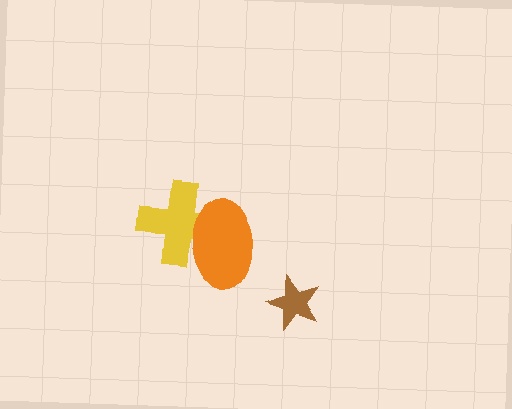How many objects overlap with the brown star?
0 objects overlap with the brown star.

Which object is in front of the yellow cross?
The orange ellipse is in front of the yellow cross.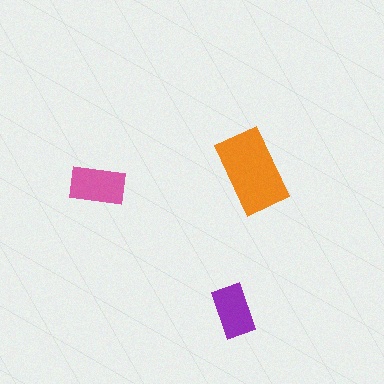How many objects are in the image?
There are 3 objects in the image.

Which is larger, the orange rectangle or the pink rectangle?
The orange one.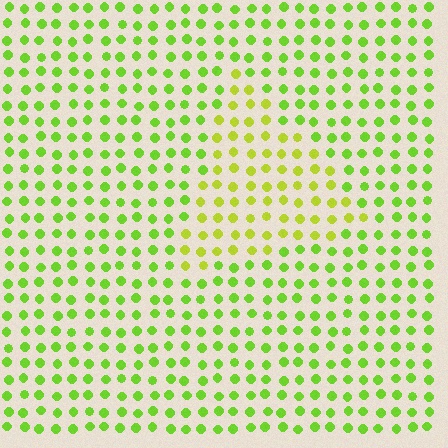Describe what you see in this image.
The image is filled with small lime elements in a uniform arrangement. A triangle-shaped region is visible where the elements are tinted to a slightly different hue, forming a subtle color boundary.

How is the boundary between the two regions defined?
The boundary is defined purely by a slight shift in hue (about 25 degrees). Spacing, size, and orientation are identical on both sides.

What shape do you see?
I see a triangle.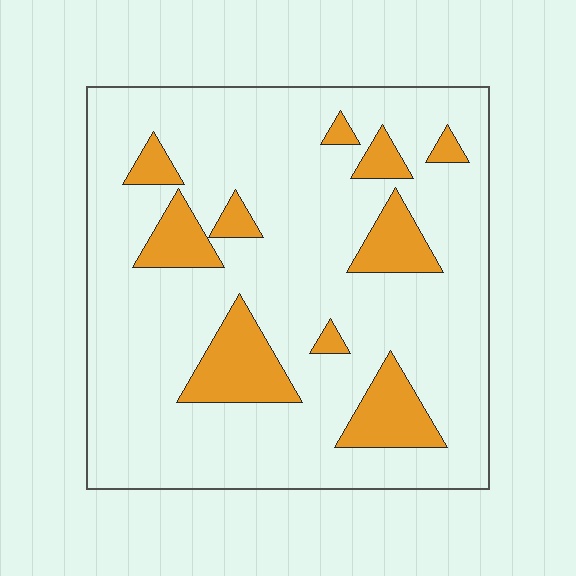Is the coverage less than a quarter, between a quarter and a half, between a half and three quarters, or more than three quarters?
Less than a quarter.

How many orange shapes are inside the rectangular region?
10.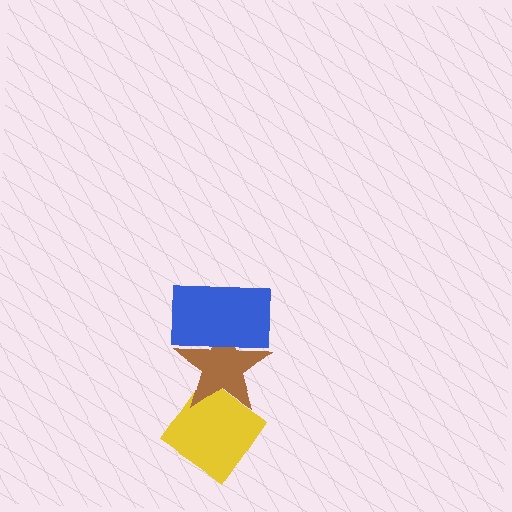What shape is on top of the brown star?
The blue rectangle is on top of the brown star.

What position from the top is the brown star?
The brown star is 2nd from the top.